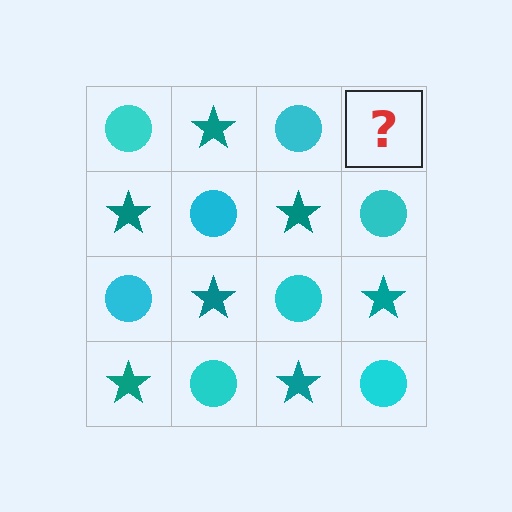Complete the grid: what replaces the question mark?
The question mark should be replaced with a teal star.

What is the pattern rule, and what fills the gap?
The rule is that it alternates cyan circle and teal star in a checkerboard pattern. The gap should be filled with a teal star.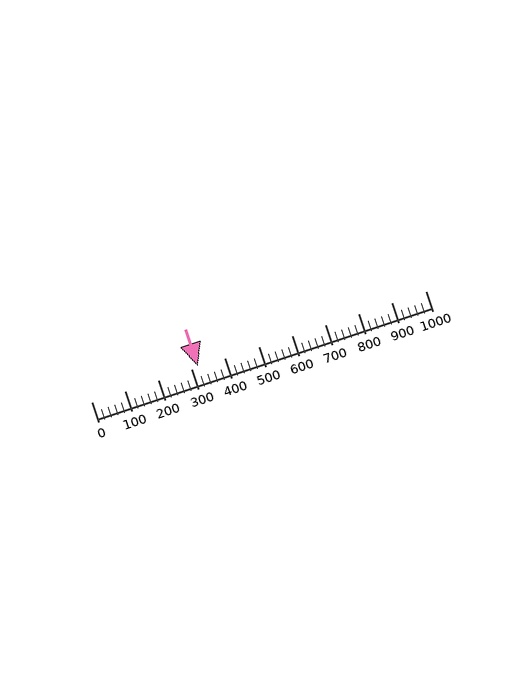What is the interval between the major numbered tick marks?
The major tick marks are spaced 100 units apart.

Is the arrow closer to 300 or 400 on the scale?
The arrow is closer to 300.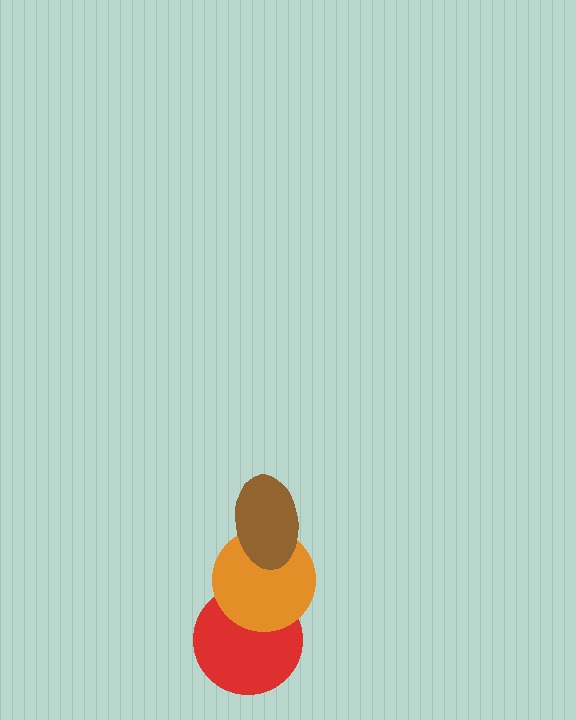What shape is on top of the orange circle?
The brown ellipse is on top of the orange circle.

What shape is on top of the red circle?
The orange circle is on top of the red circle.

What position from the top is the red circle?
The red circle is 3rd from the top.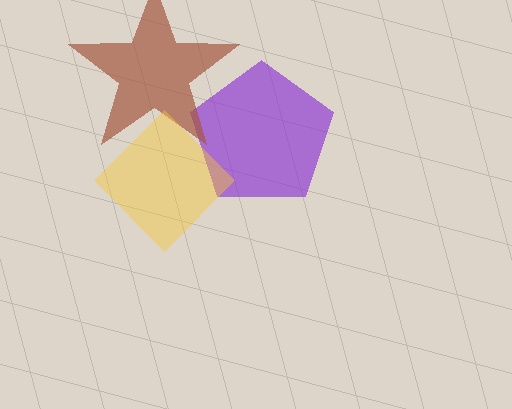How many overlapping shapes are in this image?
There are 3 overlapping shapes in the image.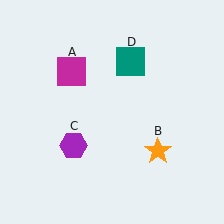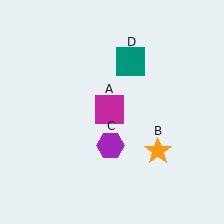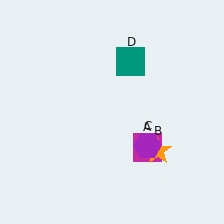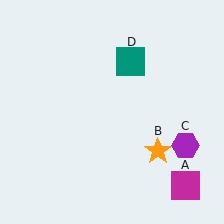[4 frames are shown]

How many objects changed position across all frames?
2 objects changed position: magenta square (object A), purple hexagon (object C).